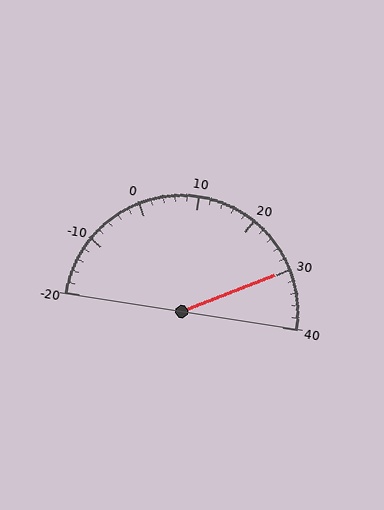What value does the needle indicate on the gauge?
The needle indicates approximately 30.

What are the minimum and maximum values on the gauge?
The gauge ranges from -20 to 40.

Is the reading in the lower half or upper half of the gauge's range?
The reading is in the upper half of the range (-20 to 40).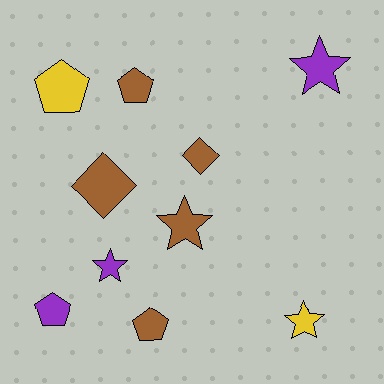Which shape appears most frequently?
Pentagon, with 4 objects.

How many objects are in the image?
There are 10 objects.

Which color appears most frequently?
Brown, with 5 objects.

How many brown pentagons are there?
There are 2 brown pentagons.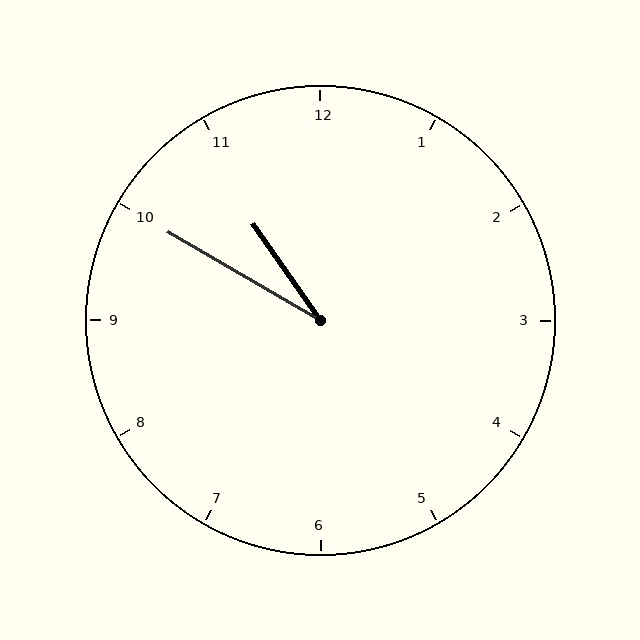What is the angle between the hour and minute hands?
Approximately 25 degrees.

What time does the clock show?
10:50.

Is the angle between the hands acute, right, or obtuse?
It is acute.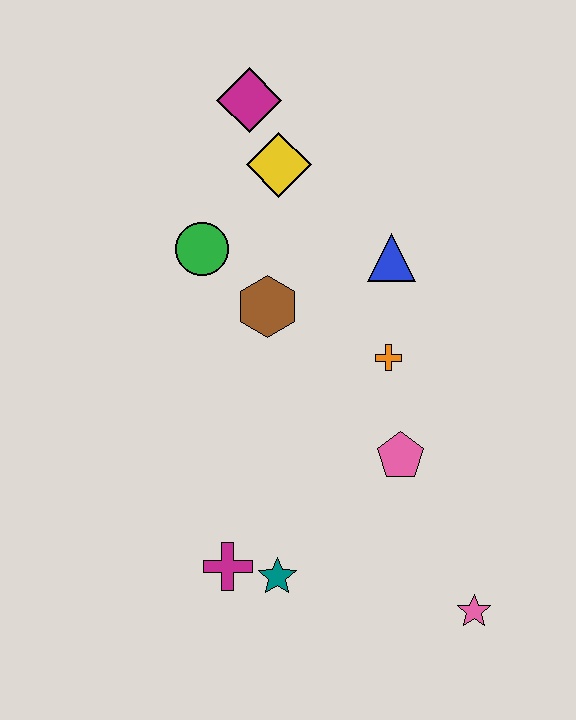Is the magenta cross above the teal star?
Yes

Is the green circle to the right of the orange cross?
No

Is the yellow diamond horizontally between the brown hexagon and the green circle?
No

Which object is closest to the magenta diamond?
The yellow diamond is closest to the magenta diamond.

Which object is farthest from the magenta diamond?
The pink star is farthest from the magenta diamond.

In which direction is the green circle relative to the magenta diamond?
The green circle is below the magenta diamond.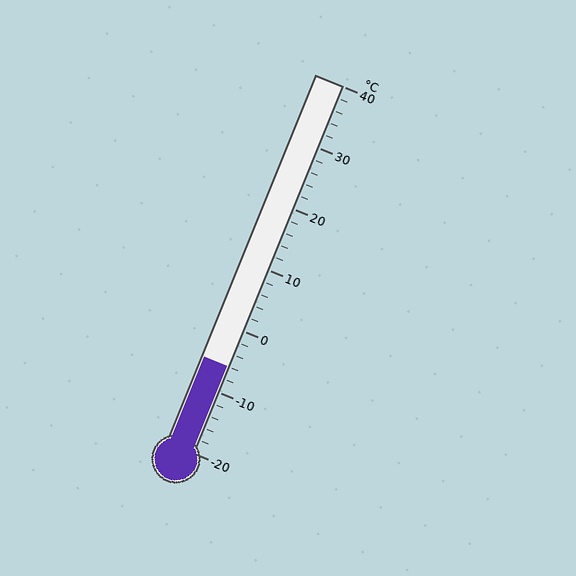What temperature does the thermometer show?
The thermometer shows approximately -6°C.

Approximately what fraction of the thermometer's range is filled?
The thermometer is filled to approximately 25% of its range.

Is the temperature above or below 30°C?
The temperature is below 30°C.